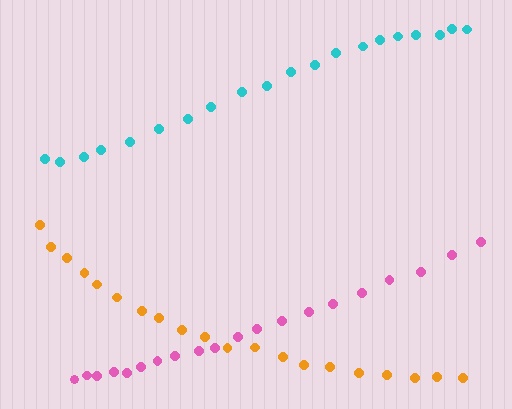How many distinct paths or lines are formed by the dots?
There are 3 distinct paths.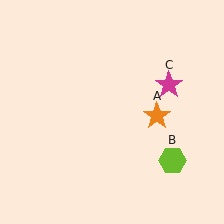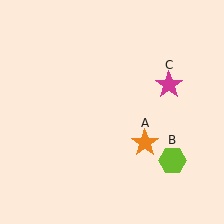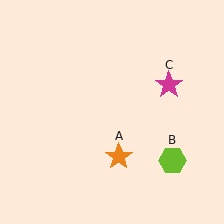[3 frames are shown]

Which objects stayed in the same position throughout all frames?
Lime hexagon (object B) and magenta star (object C) remained stationary.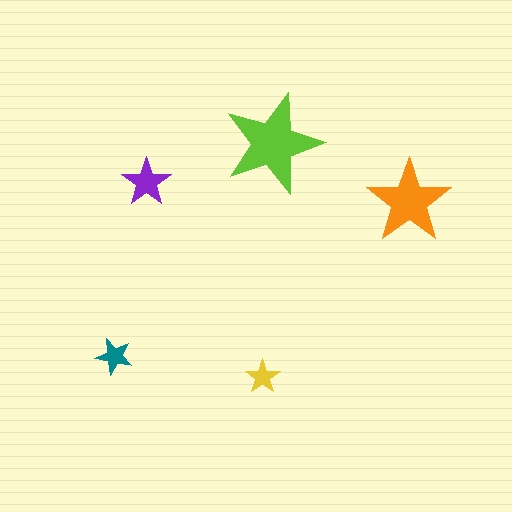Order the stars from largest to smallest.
the lime one, the orange one, the purple one, the teal one, the yellow one.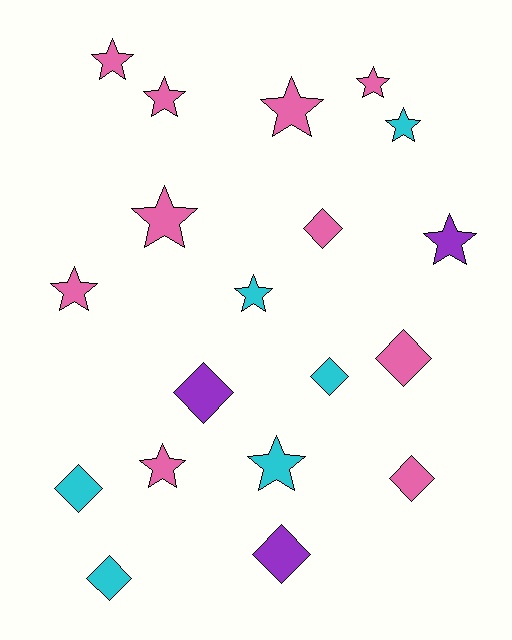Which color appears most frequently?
Pink, with 10 objects.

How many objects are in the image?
There are 19 objects.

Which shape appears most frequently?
Star, with 11 objects.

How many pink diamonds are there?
There are 3 pink diamonds.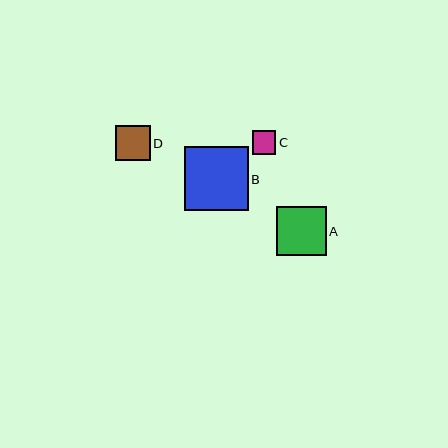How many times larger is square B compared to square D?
Square B is approximately 1.8 times the size of square D.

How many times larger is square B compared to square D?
Square B is approximately 1.8 times the size of square D.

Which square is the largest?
Square B is the largest with a size of approximately 64 pixels.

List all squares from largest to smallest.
From largest to smallest: B, A, D, C.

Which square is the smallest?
Square C is the smallest with a size of approximately 24 pixels.